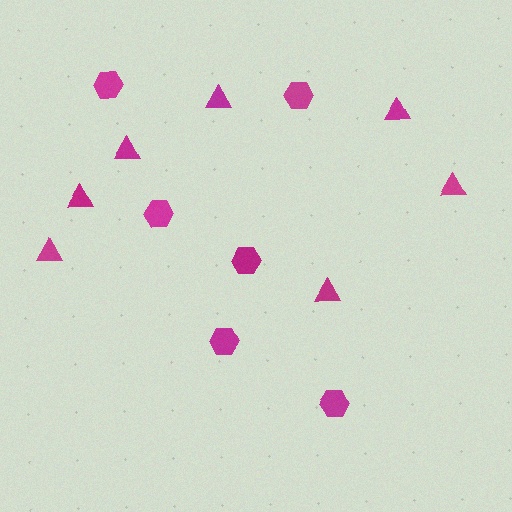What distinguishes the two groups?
There are 2 groups: one group of hexagons (6) and one group of triangles (7).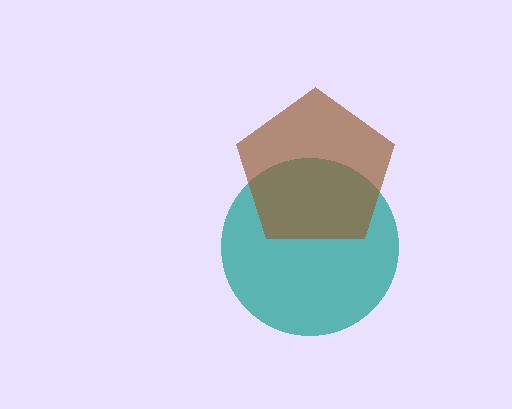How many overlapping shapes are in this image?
There are 2 overlapping shapes in the image.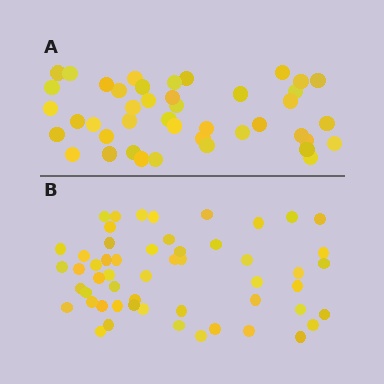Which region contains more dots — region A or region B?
Region B (the bottom region) has more dots.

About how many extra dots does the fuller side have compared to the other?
Region B has roughly 12 or so more dots than region A.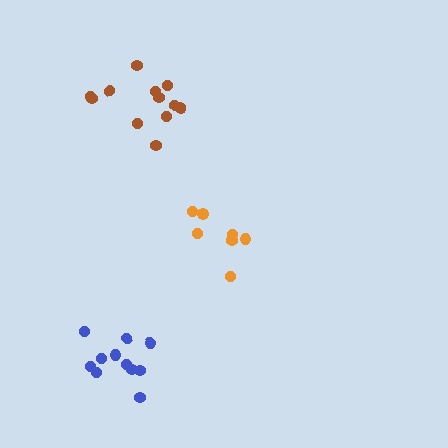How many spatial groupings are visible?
There are 3 spatial groupings.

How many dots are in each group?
Group 1: 7 dots, Group 2: 12 dots, Group 3: 11 dots (30 total).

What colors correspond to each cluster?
The clusters are colored: orange, brown, blue.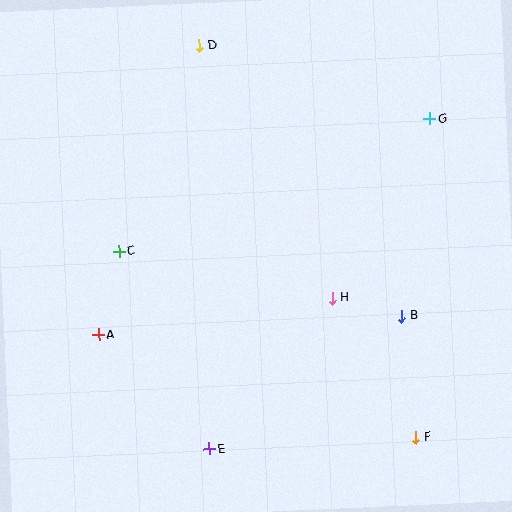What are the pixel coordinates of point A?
Point A is at (99, 335).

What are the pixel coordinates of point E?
Point E is at (209, 449).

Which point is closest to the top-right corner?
Point G is closest to the top-right corner.